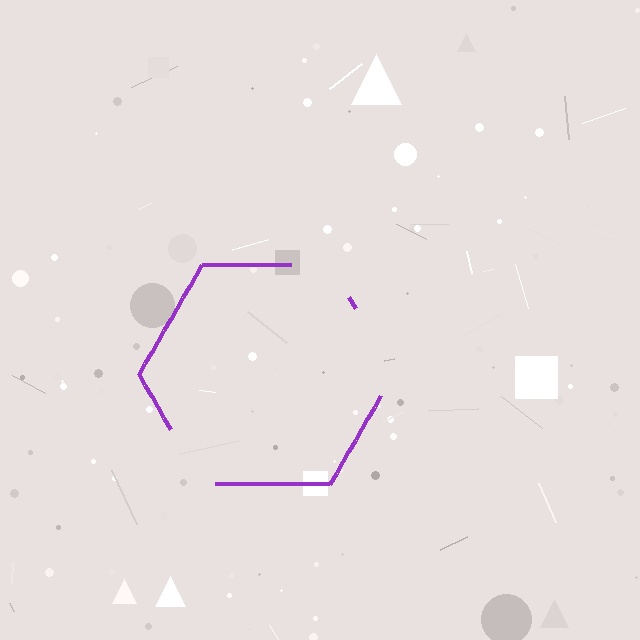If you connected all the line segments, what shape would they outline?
They would outline a hexagon.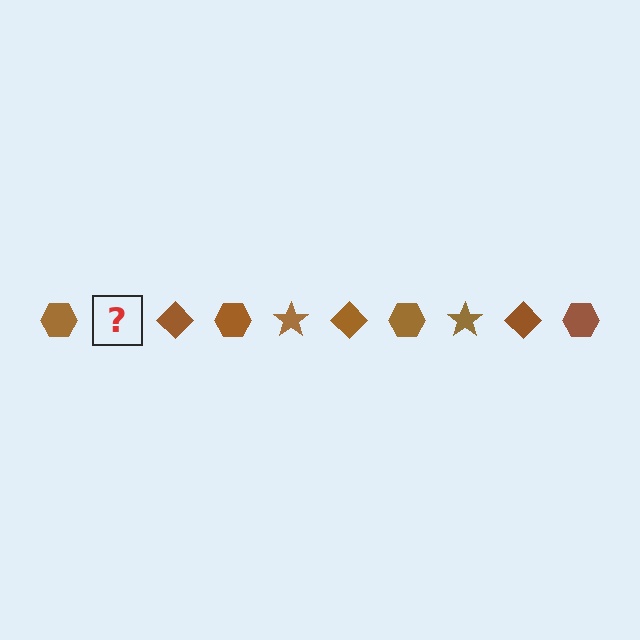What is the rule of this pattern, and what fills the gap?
The rule is that the pattern cycles through hexagon, star, diamond shapes in brown. The gap should be filled with a brown star.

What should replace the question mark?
The question mark should be replaced with a brown star.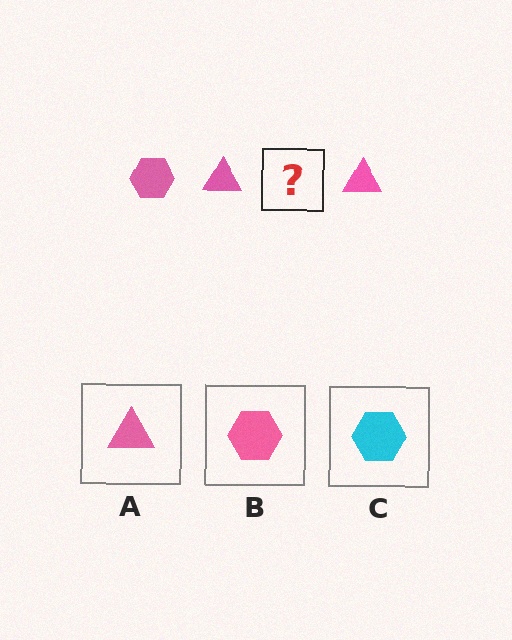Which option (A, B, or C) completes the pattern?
B.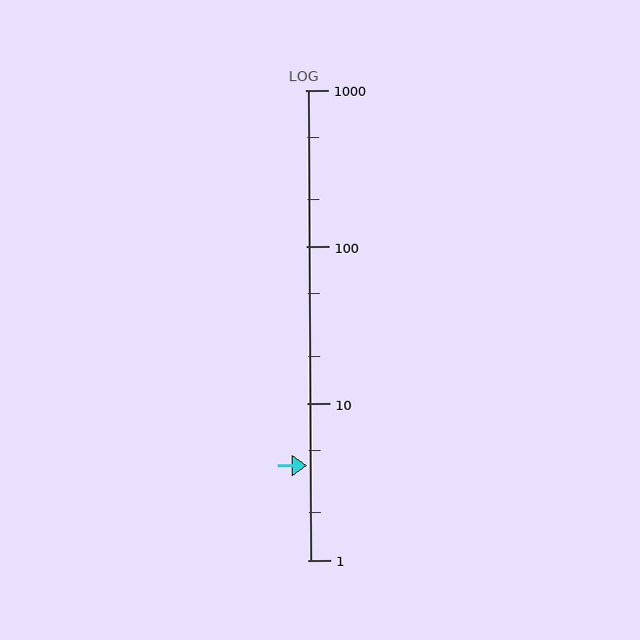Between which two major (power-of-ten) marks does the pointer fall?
The pointer is between 1 and 10.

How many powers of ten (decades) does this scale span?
The scale spans 3 decades, from 1 to 1000.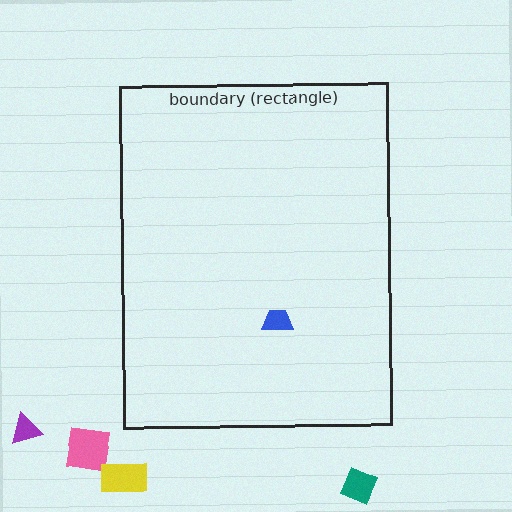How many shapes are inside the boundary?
1 inside, 4 outside.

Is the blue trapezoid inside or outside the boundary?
Inside.